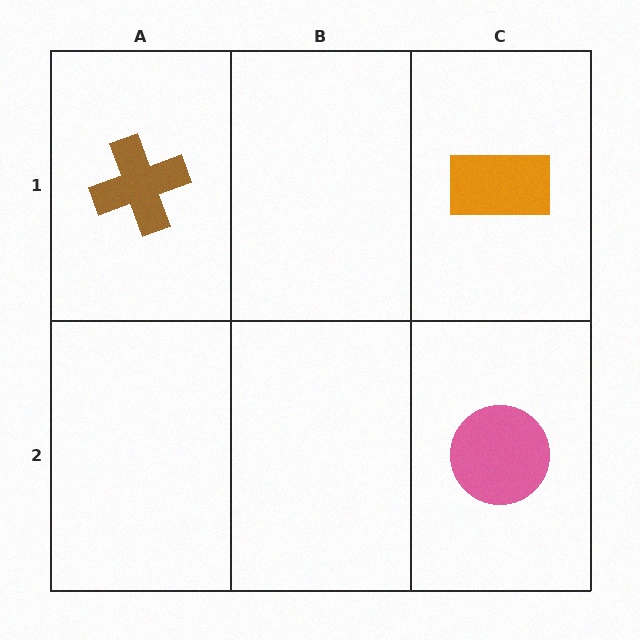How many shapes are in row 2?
1 shape.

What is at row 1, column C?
An orange rectangle.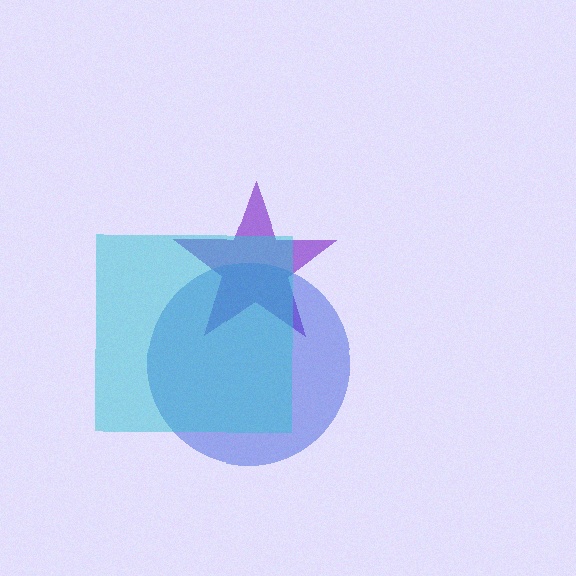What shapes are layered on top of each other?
The layered shapes are: a purple star, a blue circle, a cyan square.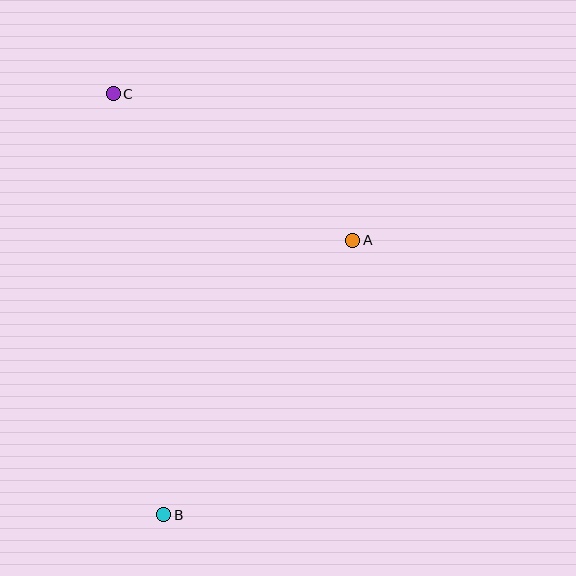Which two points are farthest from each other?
Points B and C are farthest from each other.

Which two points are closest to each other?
Points A and C are closest to each other.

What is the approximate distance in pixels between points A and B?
The distance between A and B is approximately 333 pixels.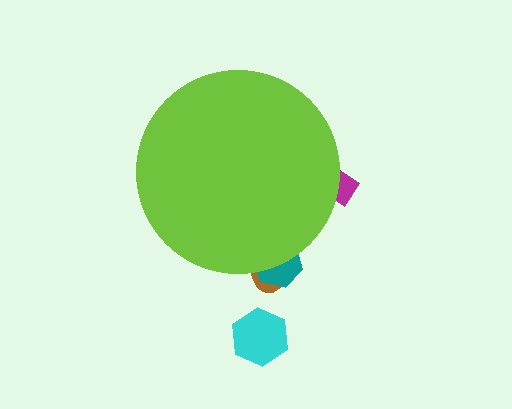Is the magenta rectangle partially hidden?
Yes, the magenta rectangle is partially hidden behind the lime circle.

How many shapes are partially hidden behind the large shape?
3 shapes are partially hidden.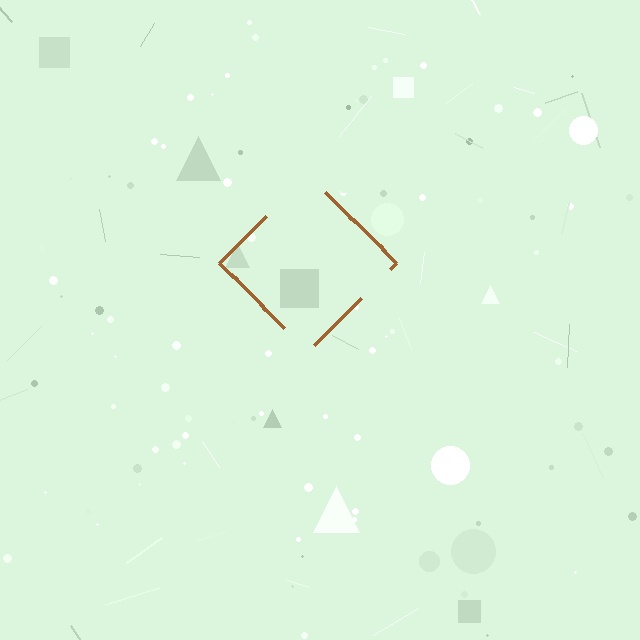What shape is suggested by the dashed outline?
The dashed outline suggests a diamond.